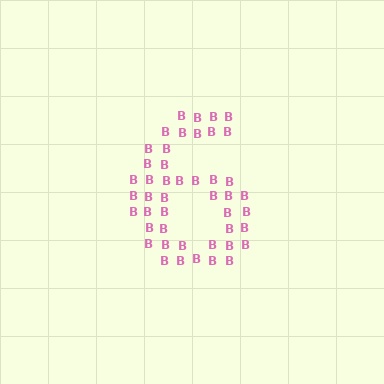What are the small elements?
The small elements are letter B's.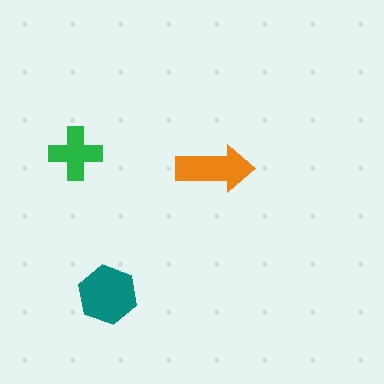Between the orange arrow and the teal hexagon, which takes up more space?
The teal hexagon.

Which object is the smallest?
The green cross.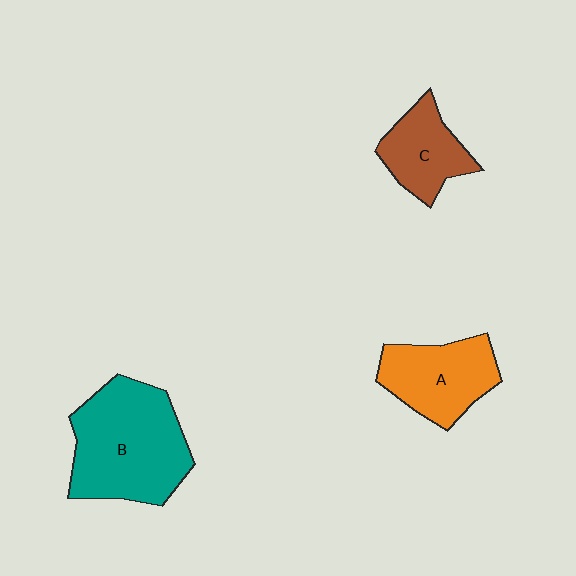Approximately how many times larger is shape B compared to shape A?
Approximately 1.6 times.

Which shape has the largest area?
Shape B (teal).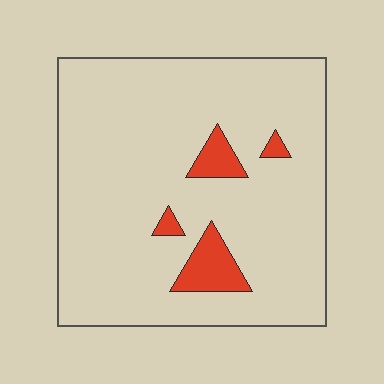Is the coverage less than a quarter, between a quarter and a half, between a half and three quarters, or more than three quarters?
Less than a quarter.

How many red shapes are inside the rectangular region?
4.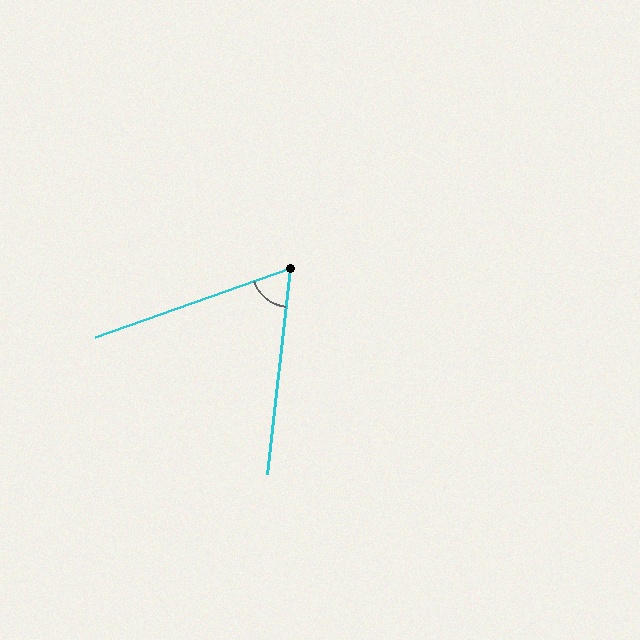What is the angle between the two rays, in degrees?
Approximately 64 degrees.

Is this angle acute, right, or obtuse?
It is acute.